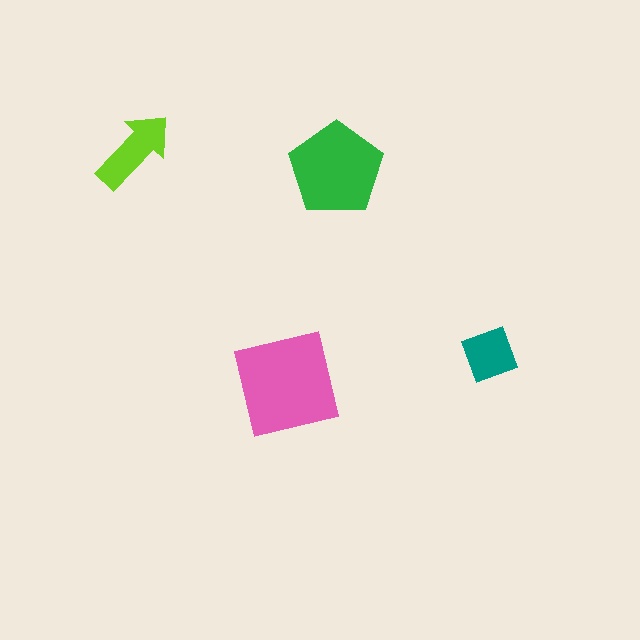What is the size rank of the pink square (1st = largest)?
1st.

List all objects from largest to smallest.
The pink square, the green pentagon, the lime arrow, the teal square.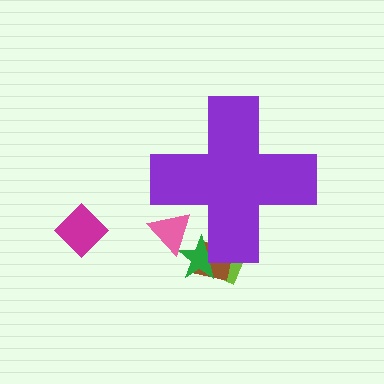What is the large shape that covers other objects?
A purple cross.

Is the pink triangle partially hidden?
Yes, the pink triangle is partially hidden behind the purple cross.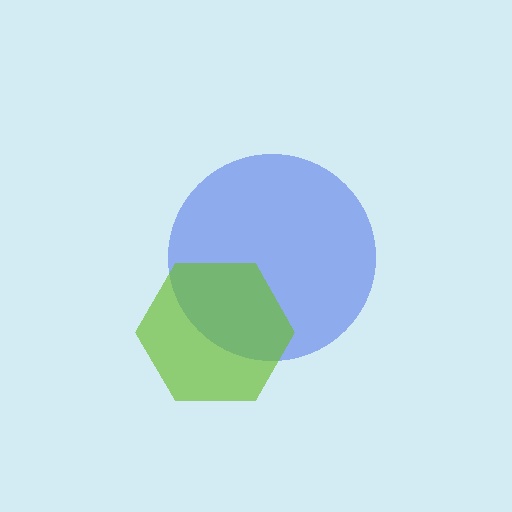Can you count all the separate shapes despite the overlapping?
Yes, there are 2 separate shapes.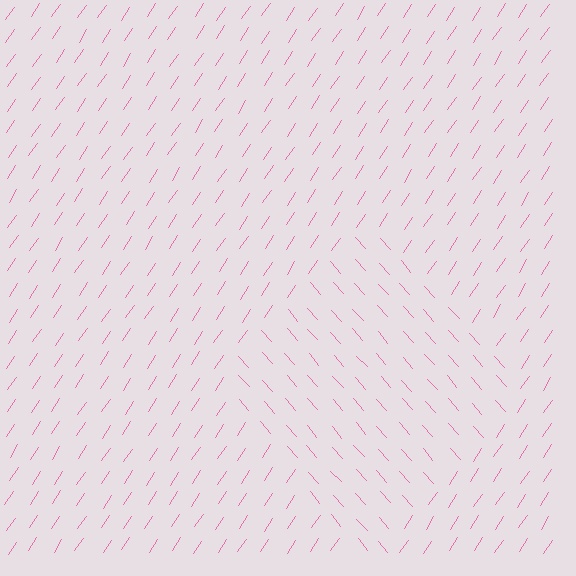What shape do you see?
I see a diamond.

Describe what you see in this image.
The image is filled with small pink line segments. A diamond region in the image has lines oriented differently from the surrounding lines, creating a visible texture boundary.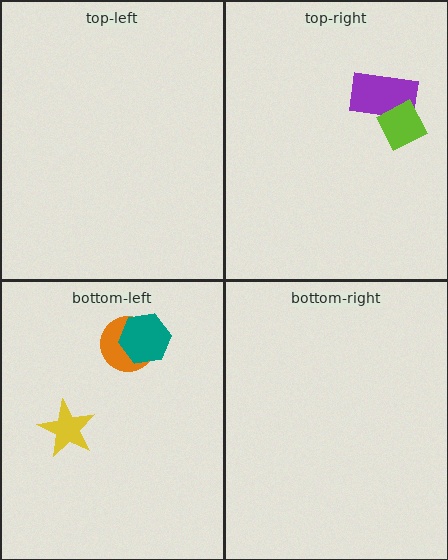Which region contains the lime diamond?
The top-right region.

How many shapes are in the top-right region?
2.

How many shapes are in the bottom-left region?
3.